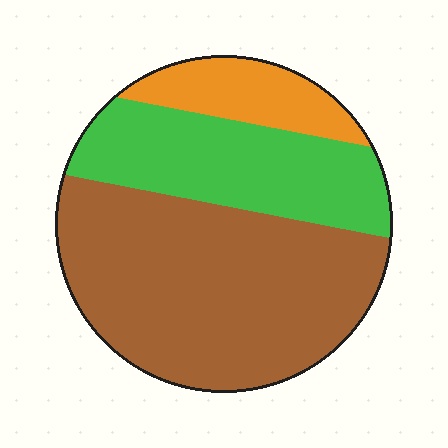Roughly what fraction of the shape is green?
Green covers about 30% of the shape.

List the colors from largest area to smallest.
From largest to smallest: brown, green, orange.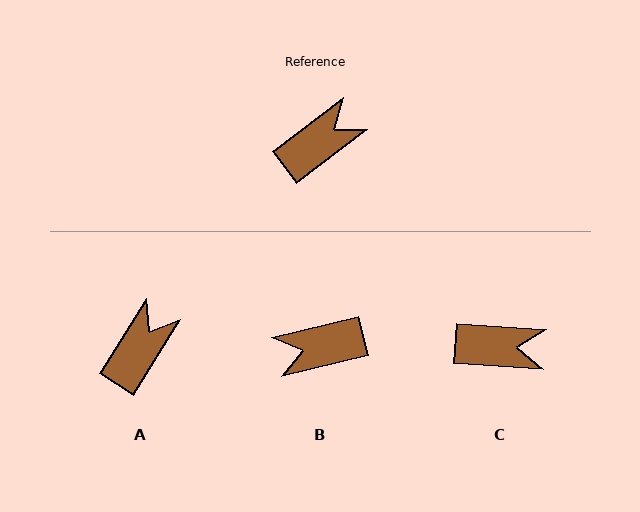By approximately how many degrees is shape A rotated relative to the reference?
Approximately 20 degrees counter-clockwise.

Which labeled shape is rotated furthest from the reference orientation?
B, about 156 degrees away.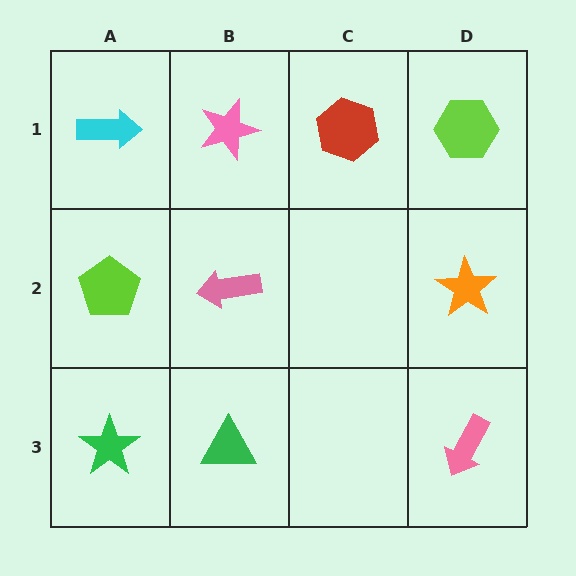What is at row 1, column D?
A lime hexagon.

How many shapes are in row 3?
3 shapes.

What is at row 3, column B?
A green triangle.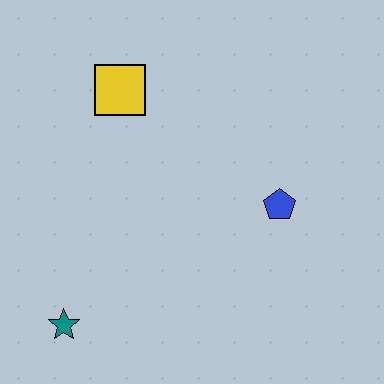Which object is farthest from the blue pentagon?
The teal star is farthest from the blue pentagon.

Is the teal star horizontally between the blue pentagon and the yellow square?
No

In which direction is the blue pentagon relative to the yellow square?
The blue pentagon is to the right of the yellow square.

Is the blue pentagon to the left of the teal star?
No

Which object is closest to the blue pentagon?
The yellow square is closest to the blue pentagon.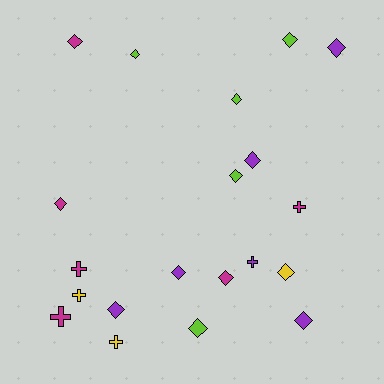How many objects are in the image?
There are 20 objects.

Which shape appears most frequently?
Diamond, with 14 objects.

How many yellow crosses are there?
There are 2 yellow crosses.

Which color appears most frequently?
Purple, with 6 objects.